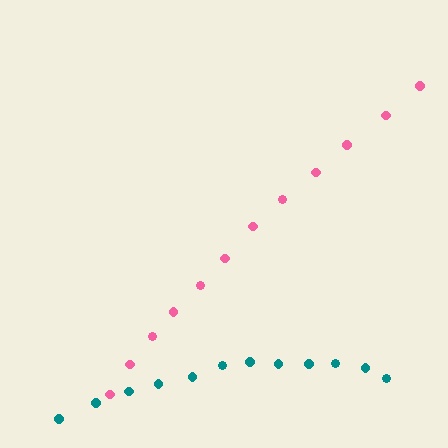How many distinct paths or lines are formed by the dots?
There are 2 distinct paths.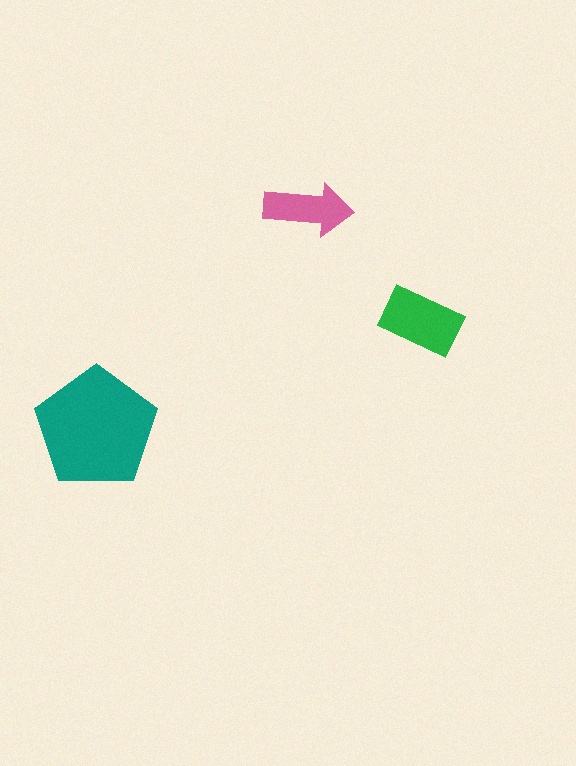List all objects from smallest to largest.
The pink arrow, the green rectangle, the teal pentagon.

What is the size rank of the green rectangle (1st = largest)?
2nd.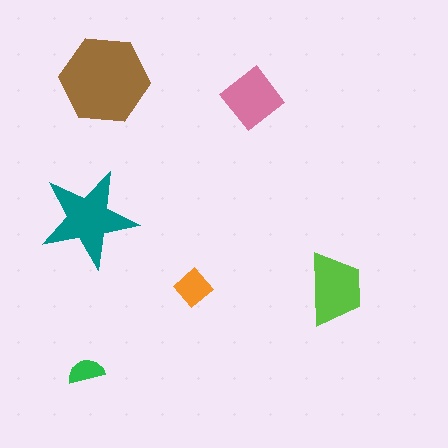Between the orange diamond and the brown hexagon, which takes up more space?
The brown hexagon.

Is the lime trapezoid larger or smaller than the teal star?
Smaller.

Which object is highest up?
The brown hexagon is topmost.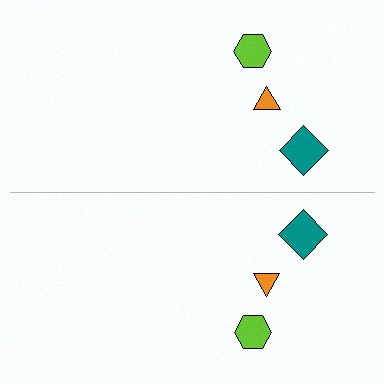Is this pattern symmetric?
Yes, this pattern has bilateral (reflection) symmetry.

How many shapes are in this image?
There are 6 shapes in this image.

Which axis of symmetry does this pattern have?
The pattern has a horizontal axis of symmetry running through the center of the image.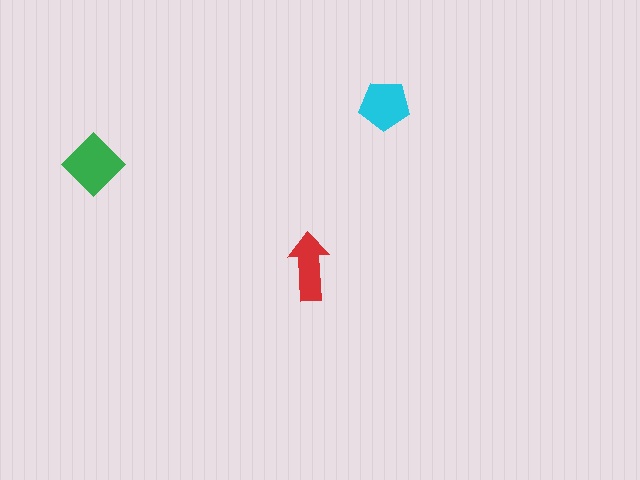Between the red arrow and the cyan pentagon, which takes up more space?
The cyan pentagon.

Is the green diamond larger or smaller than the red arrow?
Larger.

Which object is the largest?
The green diamond.